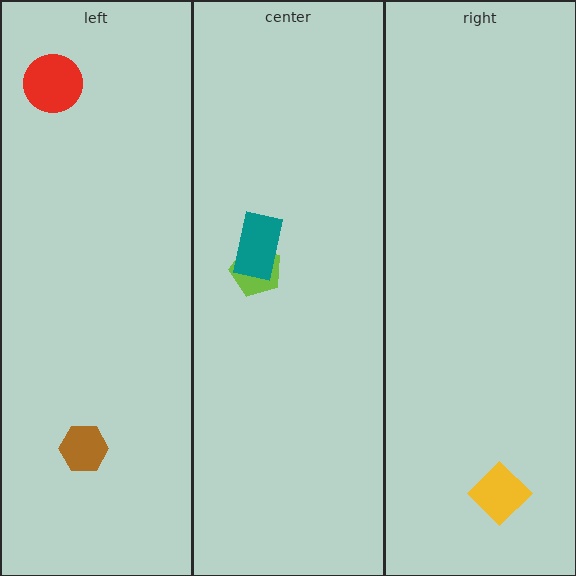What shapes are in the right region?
The yellow diamond.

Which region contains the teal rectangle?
The center region.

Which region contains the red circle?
The left region.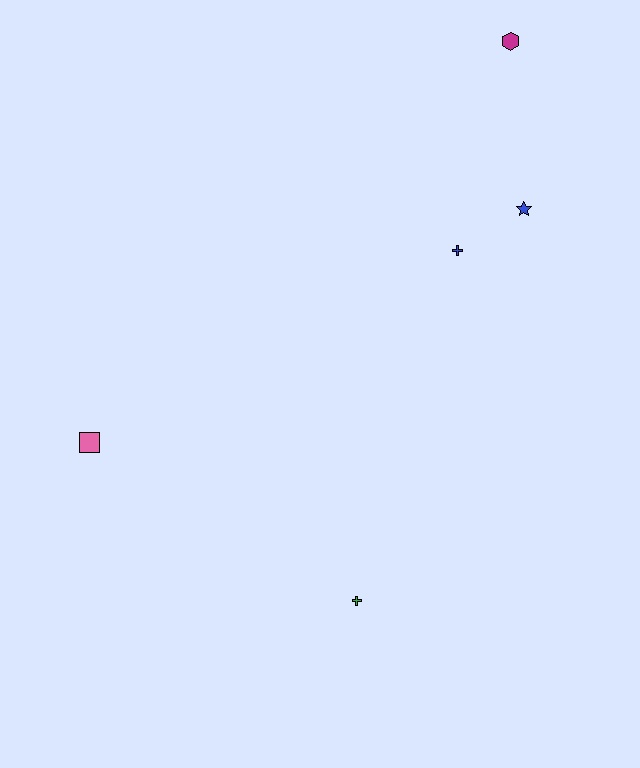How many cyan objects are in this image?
There are no cyan objects.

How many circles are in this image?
There are no circles.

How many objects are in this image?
There are 5 objects.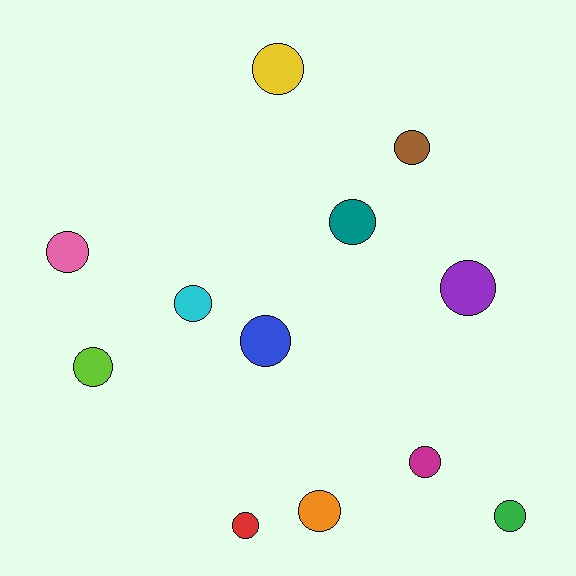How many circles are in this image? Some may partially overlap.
There are 12 circles.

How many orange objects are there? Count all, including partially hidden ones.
There is 1 orange object.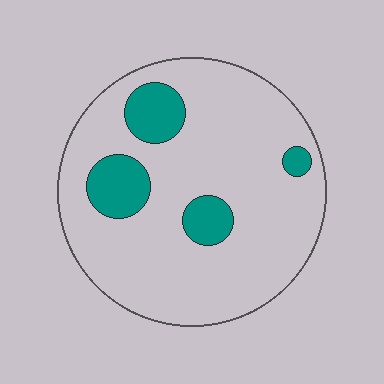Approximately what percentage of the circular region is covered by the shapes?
Approximately 15%.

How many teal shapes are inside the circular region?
4.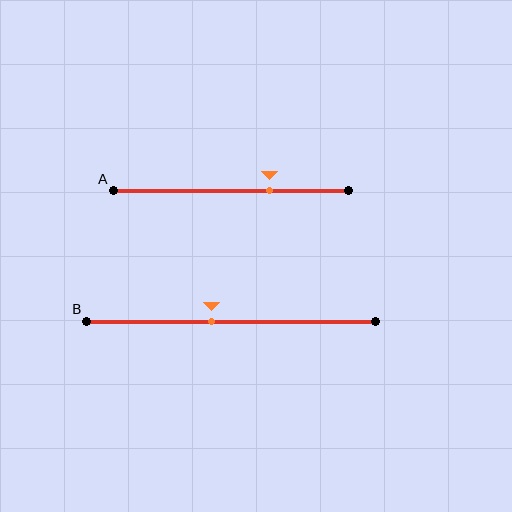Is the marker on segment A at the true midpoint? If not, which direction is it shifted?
No, the marker on segment A is shifted to the right by about 17% of the segment length.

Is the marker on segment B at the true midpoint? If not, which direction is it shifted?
No, the marker on segment B is shifted to the left by about 7% of the segment length.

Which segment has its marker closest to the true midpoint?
Segment B has its marker closest to the true midpoint.